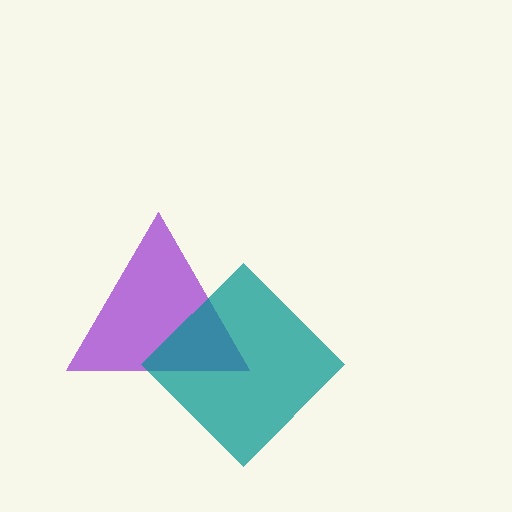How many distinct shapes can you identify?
There are 2 distinct shapes: a purple triangle, a teal diamond.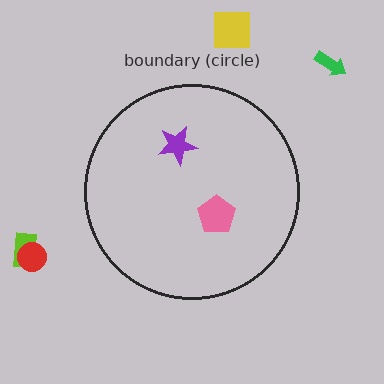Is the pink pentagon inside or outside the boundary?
Inside.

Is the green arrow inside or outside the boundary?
Outside.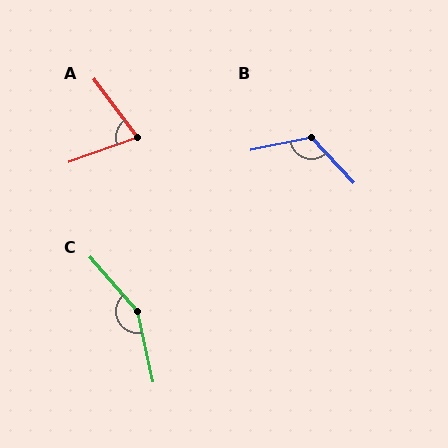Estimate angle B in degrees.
Approximately 121 degrees.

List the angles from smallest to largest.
A (73°), B (121°), C (151°).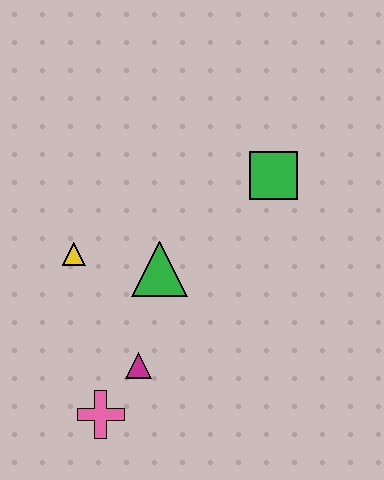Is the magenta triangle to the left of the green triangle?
Yes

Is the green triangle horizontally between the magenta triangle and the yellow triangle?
No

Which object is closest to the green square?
The green triangle is closest to the green square.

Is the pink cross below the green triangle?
Yes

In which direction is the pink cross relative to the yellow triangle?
The pink cross is below the yellow triangle.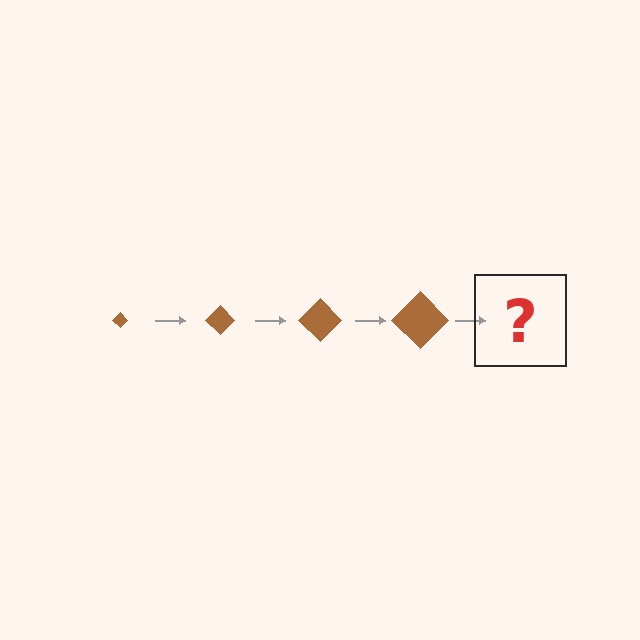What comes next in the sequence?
The next element should be a brown diamond, larger than the previous one.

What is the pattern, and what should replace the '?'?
The pattern is that the diamond gets progressively larger each step. The '?' should be a brown diamond, larger than the previous one.